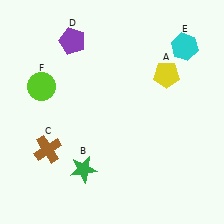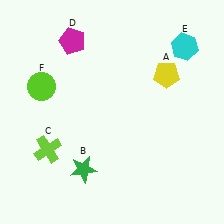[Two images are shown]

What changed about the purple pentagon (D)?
In Image 1, D is purple. In Image 2, it changed to magenta.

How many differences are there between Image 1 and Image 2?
There are 2 differences between the two images.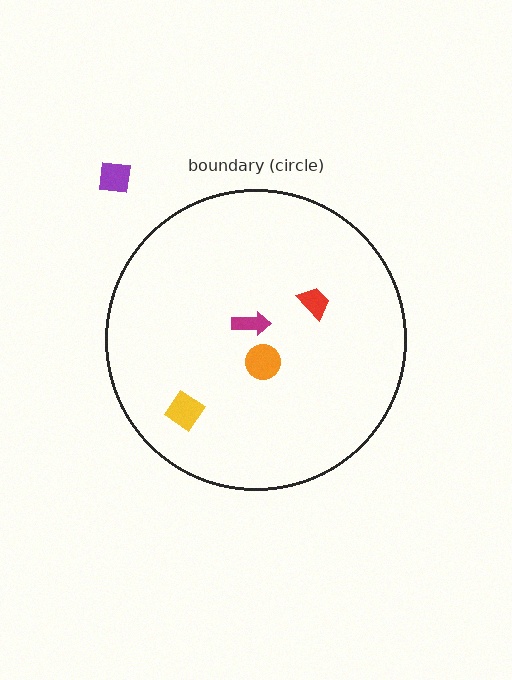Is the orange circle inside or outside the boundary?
Inside.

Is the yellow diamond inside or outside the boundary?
Inside.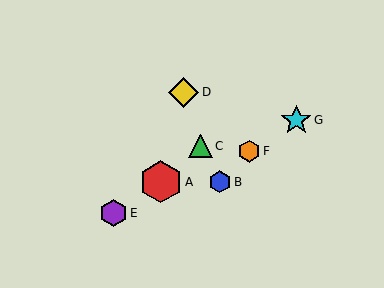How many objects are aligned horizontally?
2 objects (A, B) are aligned horizontally.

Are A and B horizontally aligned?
Yes, both are at y≈182.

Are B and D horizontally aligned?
No, B is at y≈182 and D is at y≈92.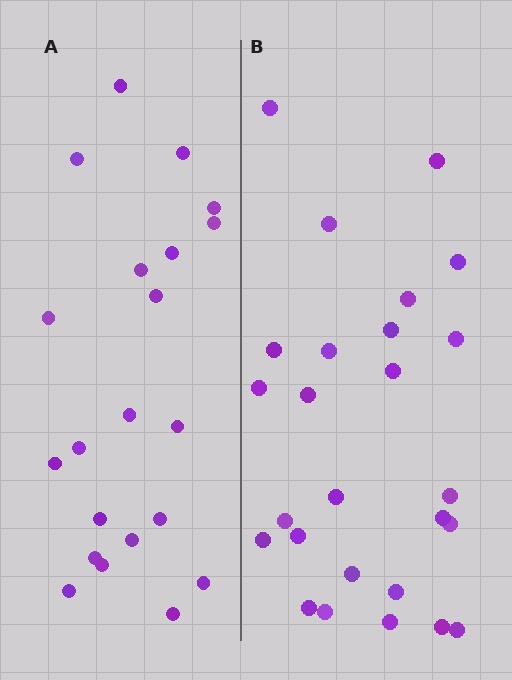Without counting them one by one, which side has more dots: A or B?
Region B (the right region) has more dots.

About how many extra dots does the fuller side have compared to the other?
Region B has about 5 more dots than region A.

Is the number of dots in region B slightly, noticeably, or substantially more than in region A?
Region B has only slightly more — the two regions are fairly close. The ratio is roughly 1.2 to 1.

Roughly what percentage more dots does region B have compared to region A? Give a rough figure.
About 25% more.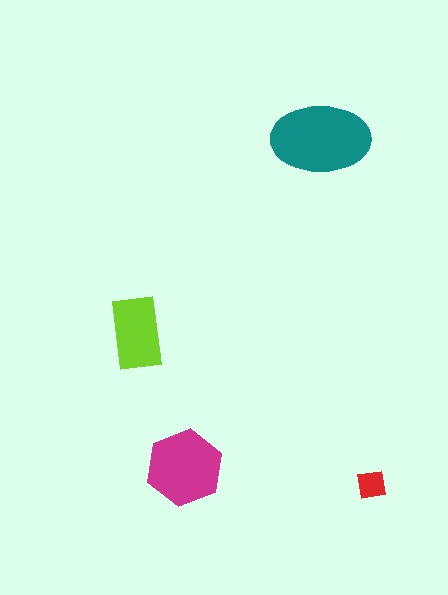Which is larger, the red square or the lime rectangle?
The lime rectangle.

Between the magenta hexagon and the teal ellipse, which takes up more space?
The teal ellipse.